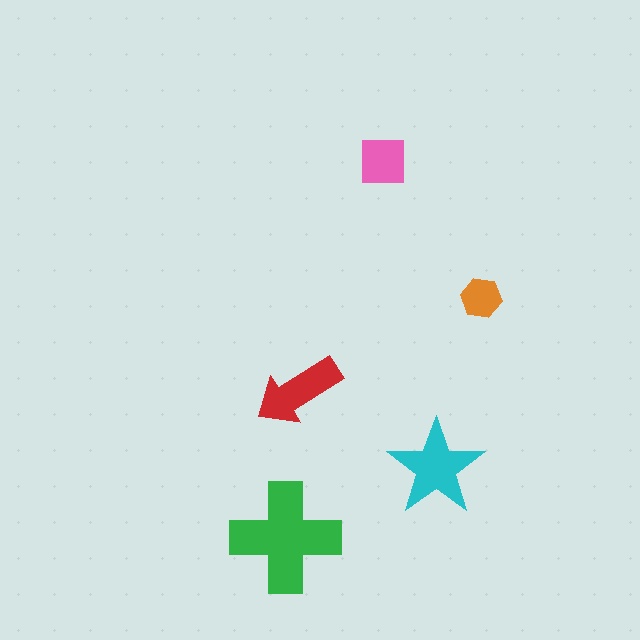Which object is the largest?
The green cross.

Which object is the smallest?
The orange hexagon.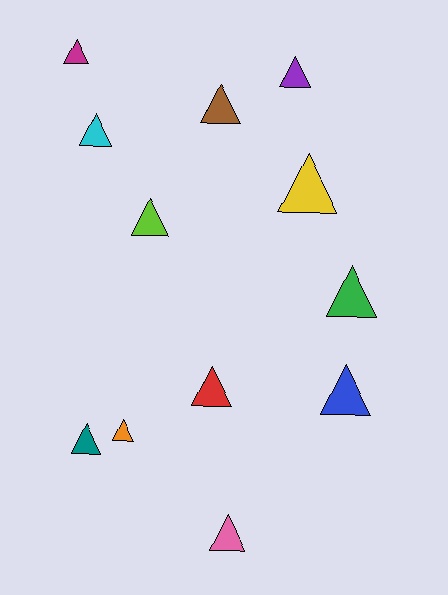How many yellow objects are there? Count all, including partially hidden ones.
There is 1 yellow object.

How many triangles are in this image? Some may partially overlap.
There are 12 triangles.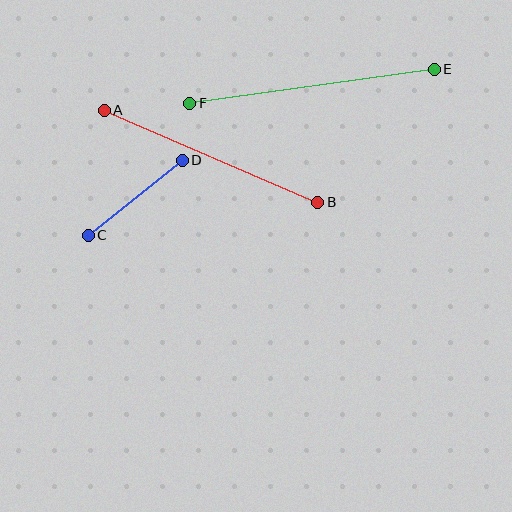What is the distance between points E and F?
The distance is approximately 247 pixels.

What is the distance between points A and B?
The distance is approximately 232 pixels.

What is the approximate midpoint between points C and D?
The midpoint is at approximately (135, 198) pixels.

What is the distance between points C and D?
The distance is approximately 120 pixels.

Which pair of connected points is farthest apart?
Points E and F are farthest apart.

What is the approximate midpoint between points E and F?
The midpoint is at approximately (312, 86) pixels.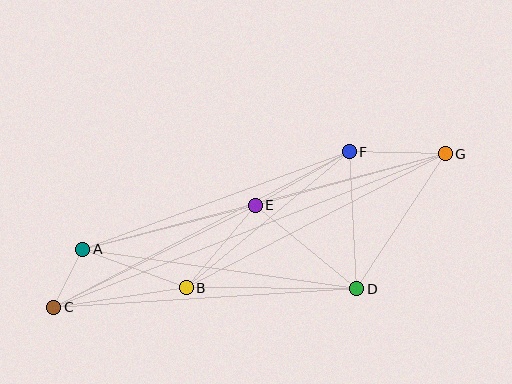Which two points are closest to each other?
Points A and C are closest to each other.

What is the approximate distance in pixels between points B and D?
The distance between B and D is approximately 171 pixels.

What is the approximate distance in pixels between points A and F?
The distance between A and F is approximately 283 pixels.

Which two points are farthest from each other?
Points C and G are farthest from each other.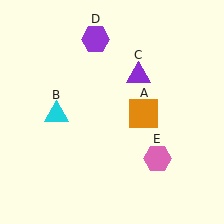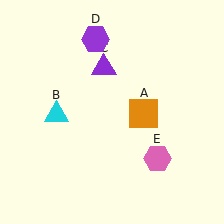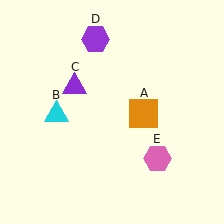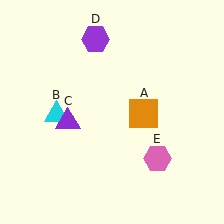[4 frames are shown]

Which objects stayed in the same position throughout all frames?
Orange square (object A) and cyan triangle (object B) and purple hexagon (object D) and pink hexagon (object E) remained stationary.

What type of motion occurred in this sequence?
The purple triangle (object C) rotated counterclockwise around the center of the scene.